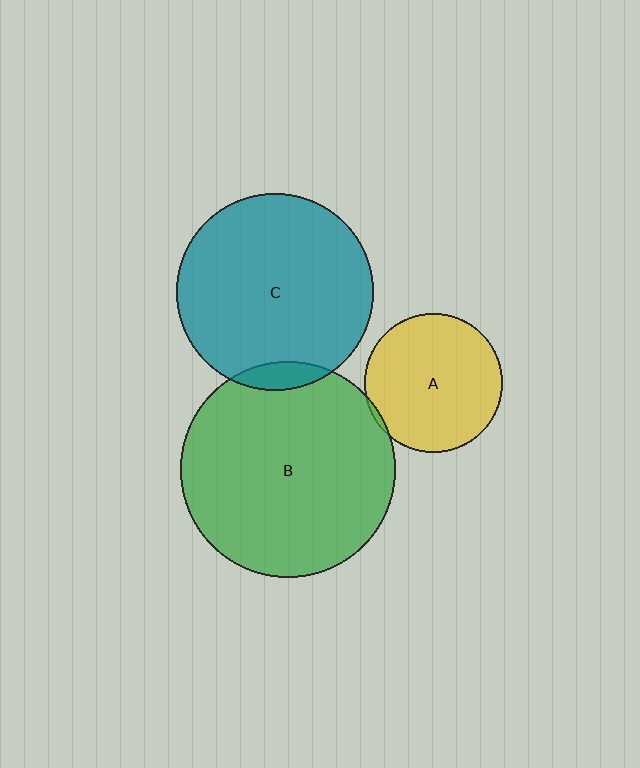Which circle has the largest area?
Circle B (green).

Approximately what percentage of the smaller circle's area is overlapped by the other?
Approximately 5%.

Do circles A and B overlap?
Yes.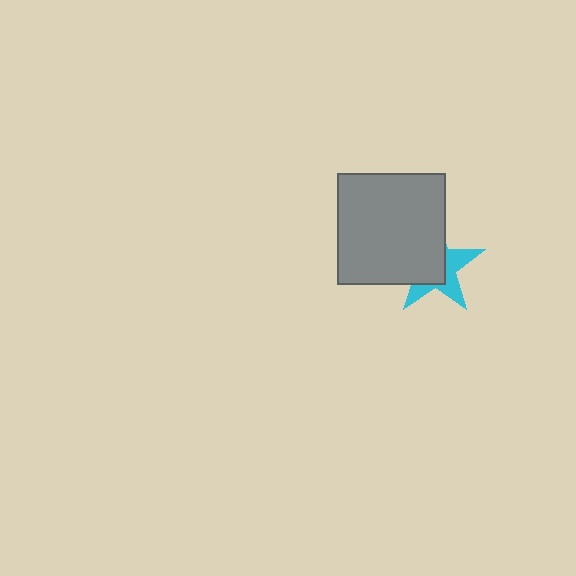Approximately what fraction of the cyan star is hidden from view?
Roughly 58% of the cyan star is hidden behind the gray rectangle.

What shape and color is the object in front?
The object in front is a gray rectangle.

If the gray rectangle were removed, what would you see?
You would see the complete cyan star.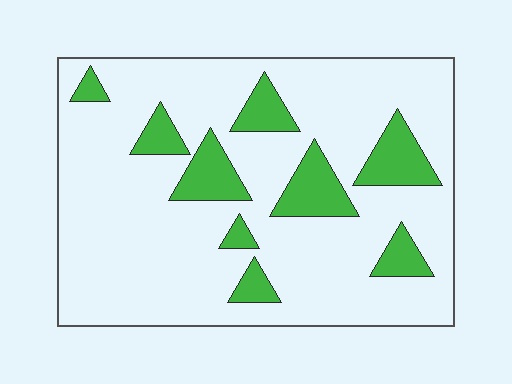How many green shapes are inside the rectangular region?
9.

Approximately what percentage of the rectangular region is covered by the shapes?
Approximately 20%.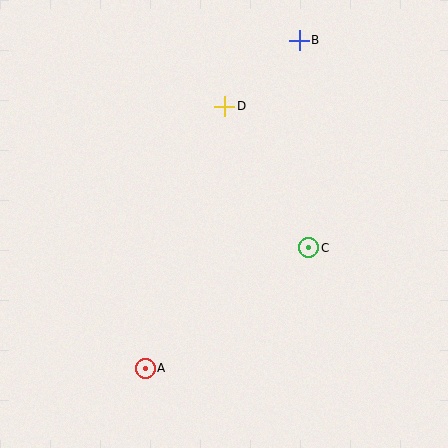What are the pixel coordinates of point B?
Point B is at (299, 40).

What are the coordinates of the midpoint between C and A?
The midpoint between C and A is at (227, 308).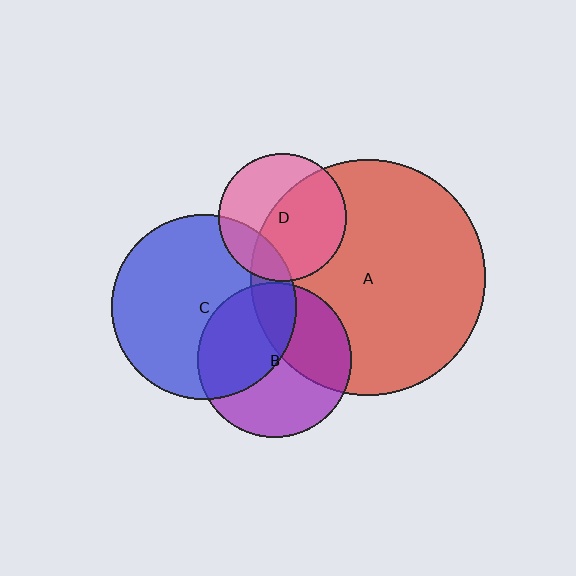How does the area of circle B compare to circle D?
Approximately 1.5 times.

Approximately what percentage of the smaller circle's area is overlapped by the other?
Approximately 45%.